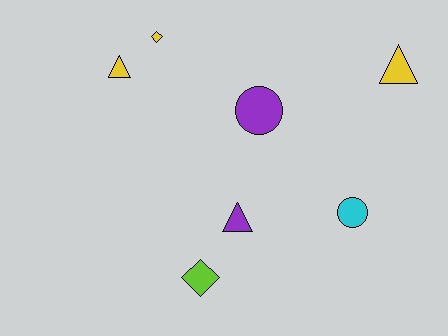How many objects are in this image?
There are 7 objects.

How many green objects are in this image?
There are no green objects.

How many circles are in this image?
There are 2 circles.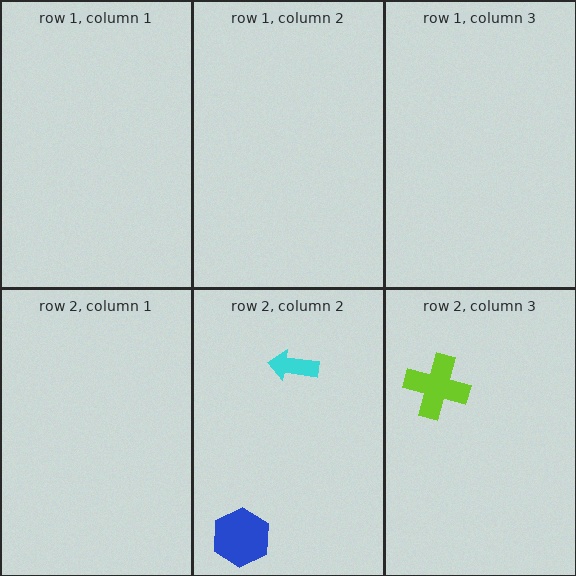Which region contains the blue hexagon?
The row 2, column 2 region.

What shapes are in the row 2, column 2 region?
The blue hexagon, the cyan arrow.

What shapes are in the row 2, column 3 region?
The lime cross.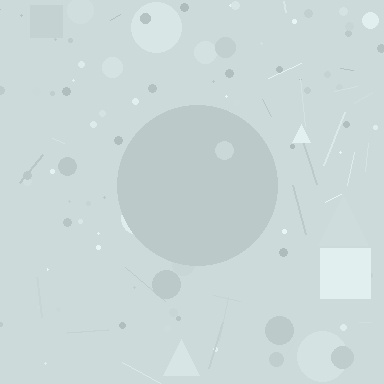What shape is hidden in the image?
A circle is hidden in the image.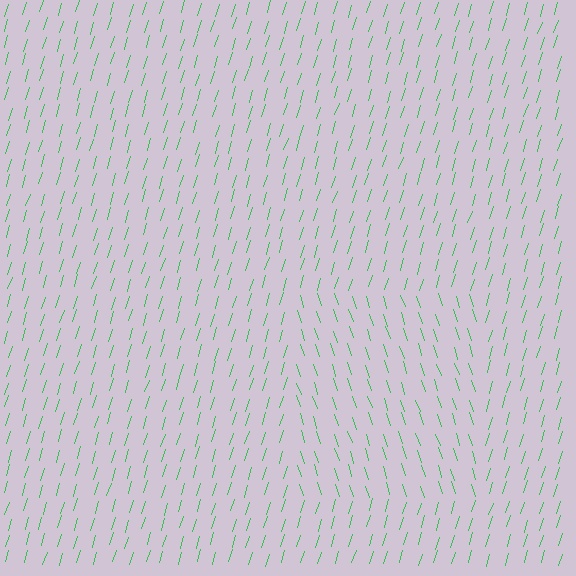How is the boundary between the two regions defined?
The boundary is defined purely by a change in line orientation (approximately 36 degrees difference). All lines are the same color and thickness.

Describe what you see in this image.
The image is filled with small green line segments. A rectangle region in the image has lines oriented differently from the surrounding lines, creating a visible texture boundary.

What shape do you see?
I see a rectangle.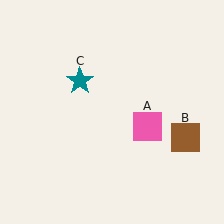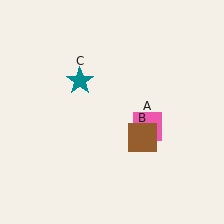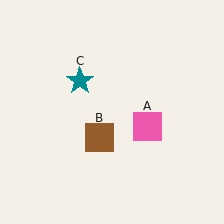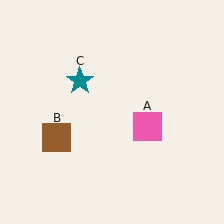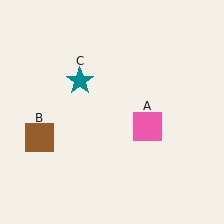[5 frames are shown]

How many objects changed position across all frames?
1 object changed position: brown square (object B).